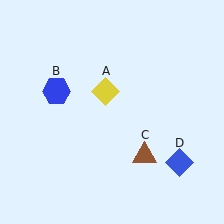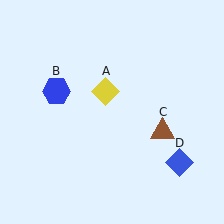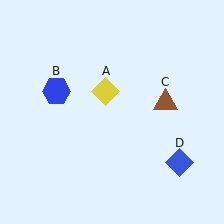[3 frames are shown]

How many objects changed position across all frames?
1 object changed position: brown triangle (object C).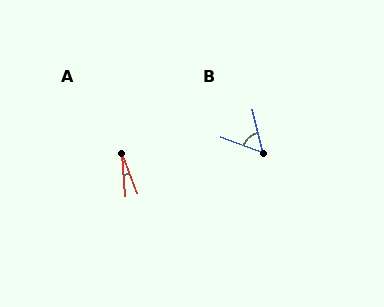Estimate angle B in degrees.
Approximately 56 degrees.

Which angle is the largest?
B, at approximately 56 degrees.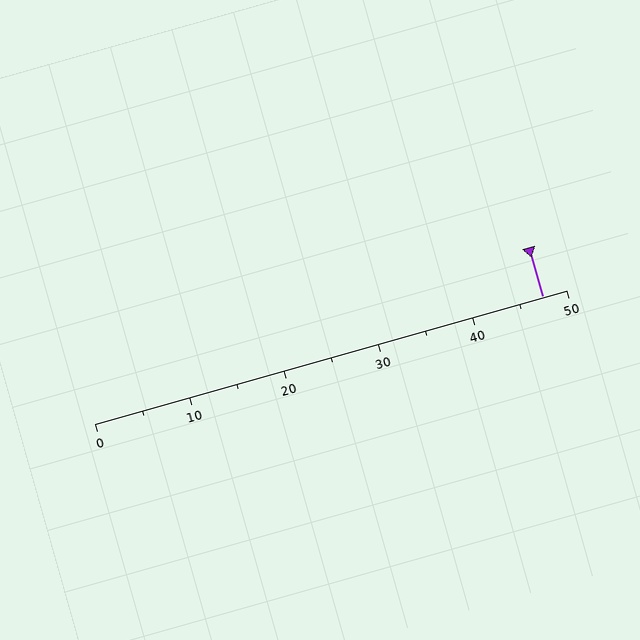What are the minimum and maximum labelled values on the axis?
The axis runs from 0 to 50.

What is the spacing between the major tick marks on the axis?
The major ticks are spaced 10 apart.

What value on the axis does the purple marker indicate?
The marker indicates approximately 47.5.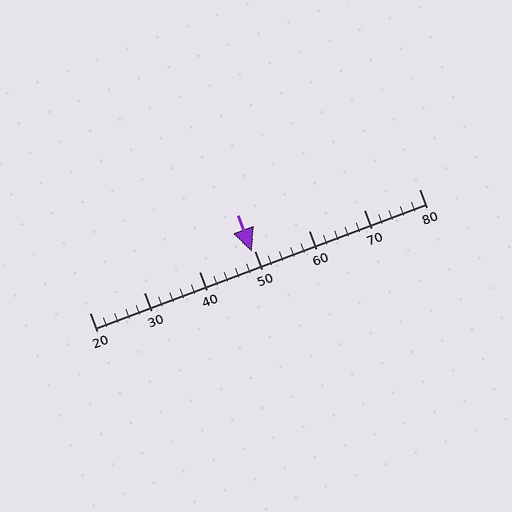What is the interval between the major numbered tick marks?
The major tick marks are spaced 10 units apart.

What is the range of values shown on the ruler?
The ruler shows values from 20 to 80.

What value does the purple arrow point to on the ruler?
The purple arrow points to approximately 50.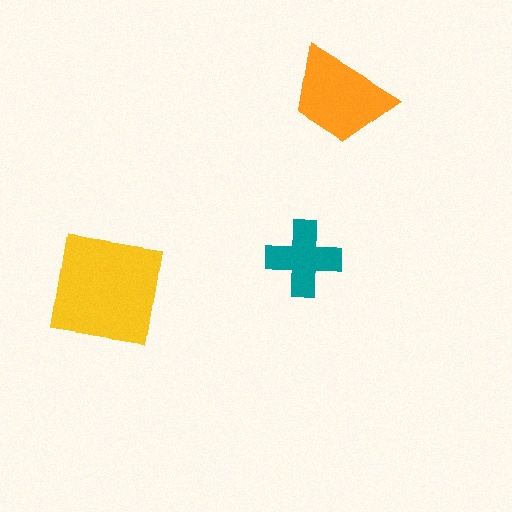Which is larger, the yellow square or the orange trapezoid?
The yellow square.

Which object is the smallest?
The teal cross.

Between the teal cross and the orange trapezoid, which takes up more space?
The orange trapezoid.